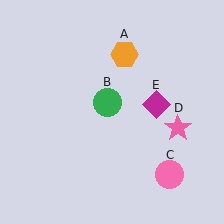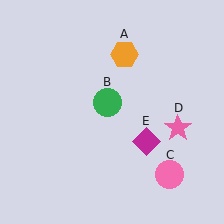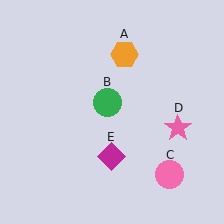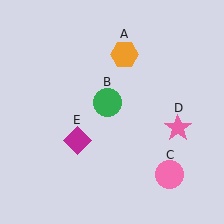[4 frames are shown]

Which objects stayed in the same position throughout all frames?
Orange hexagon (object A) and green circle (object B) and pink circle (object C) and pink star (object D) remained stationary.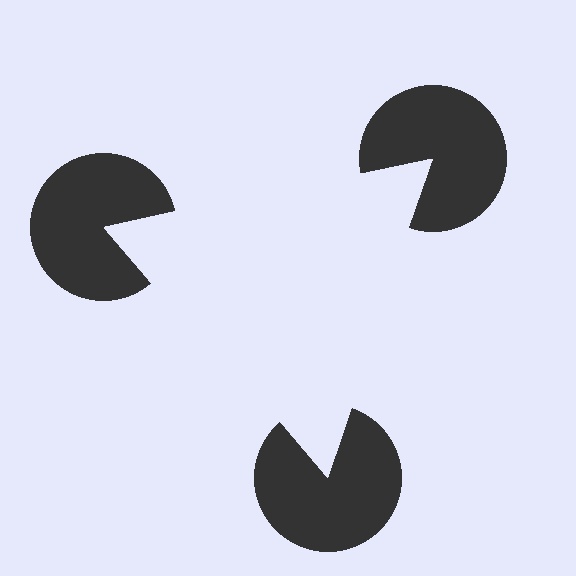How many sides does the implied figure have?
3 sides.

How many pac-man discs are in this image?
There are 3 — one at each vertex of the illusory triangle.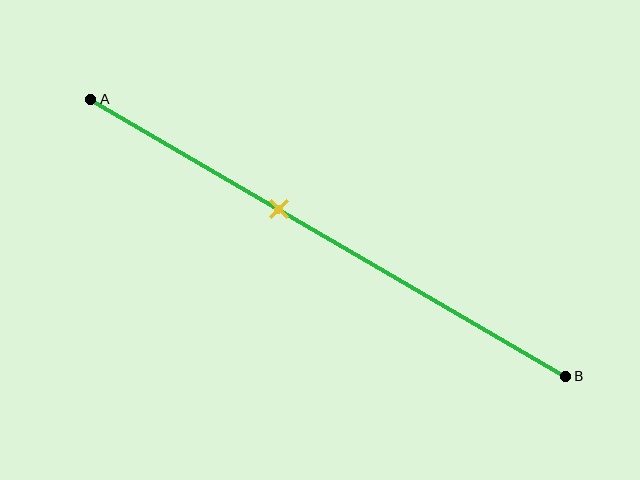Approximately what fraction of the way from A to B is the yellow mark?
The yellow mark is approximately 40% of the way from A to B.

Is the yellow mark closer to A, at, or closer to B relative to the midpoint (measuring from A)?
The yellow mark is closer to point A than the midpoint of segment AB.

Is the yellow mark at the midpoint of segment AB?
No, the mark is at about 40% from A, not at the 50% midpoint.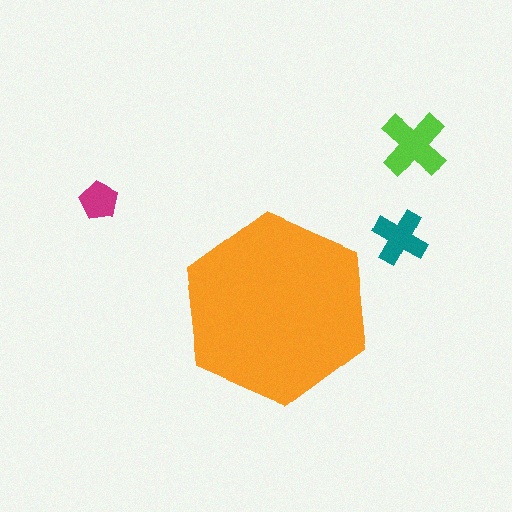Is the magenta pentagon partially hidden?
No, the magenta pentagon is fully visible.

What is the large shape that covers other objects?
An orange hexagon.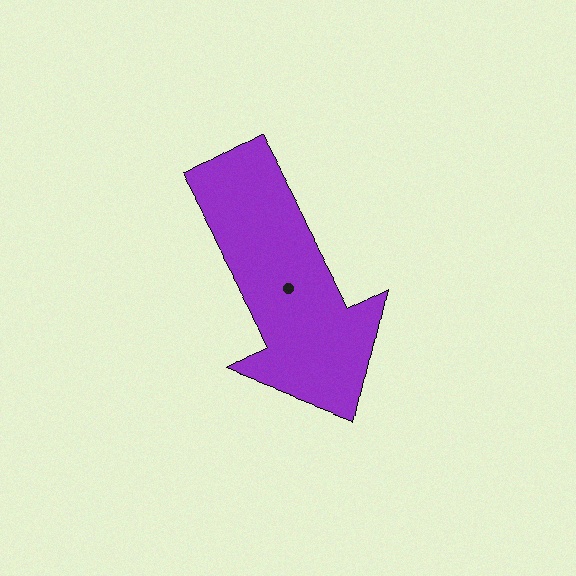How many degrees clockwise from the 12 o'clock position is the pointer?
Approximately 151 degrees.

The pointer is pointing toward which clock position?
Roughly 5 o'clock.